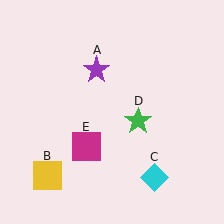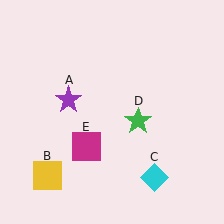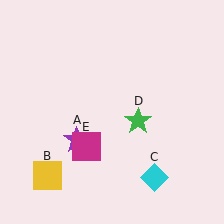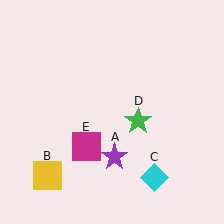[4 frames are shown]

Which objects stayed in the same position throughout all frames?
Yellow square (object B) and cyan diamond (object C) and green star (object D) and magenta square (object E) remained stationary.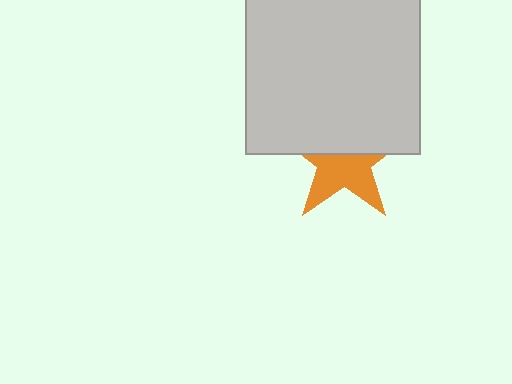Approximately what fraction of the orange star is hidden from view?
Roughly 51% of the orange star is hidden behind the light gray square.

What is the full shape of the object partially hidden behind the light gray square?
The partially hidden object is an orange star.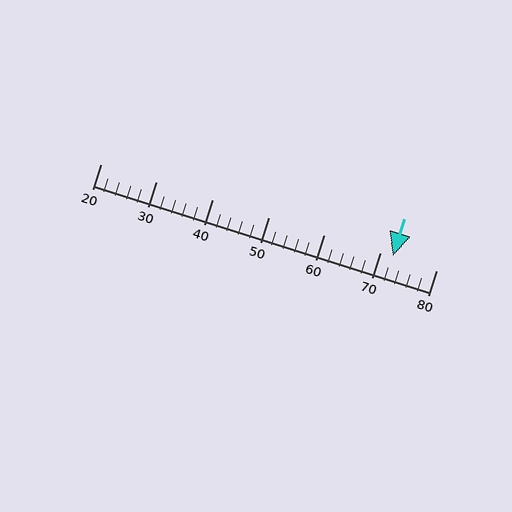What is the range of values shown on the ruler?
The ruler shows values from 20 to 80.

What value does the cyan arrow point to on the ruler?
The cyan arrow points to approximately 72.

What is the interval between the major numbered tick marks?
The major tick marks are spaced 10 units apart.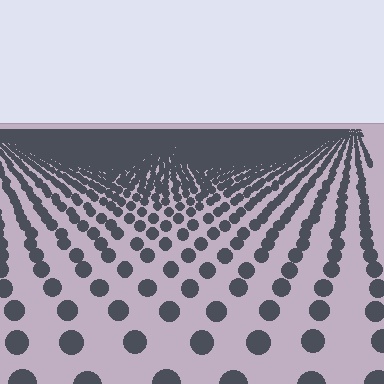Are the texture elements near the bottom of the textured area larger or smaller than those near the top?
Larger. Near the bottom, elements are closer to the viewer and appear at a bigger on-screen size.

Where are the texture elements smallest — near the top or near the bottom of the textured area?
Near the top.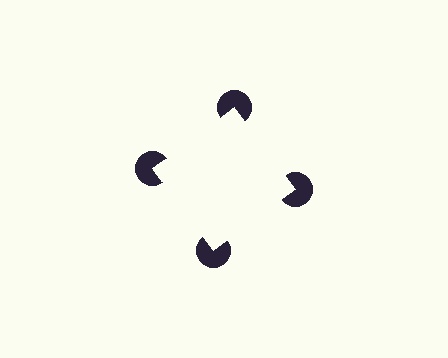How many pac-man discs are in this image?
There are 4 — one at each vertex of the illusory square.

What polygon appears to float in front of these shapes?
An illusory square — its edges are inferred from the aligned wedge cuts in the pac-man discs, not physically drawn.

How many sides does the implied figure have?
4 sides.